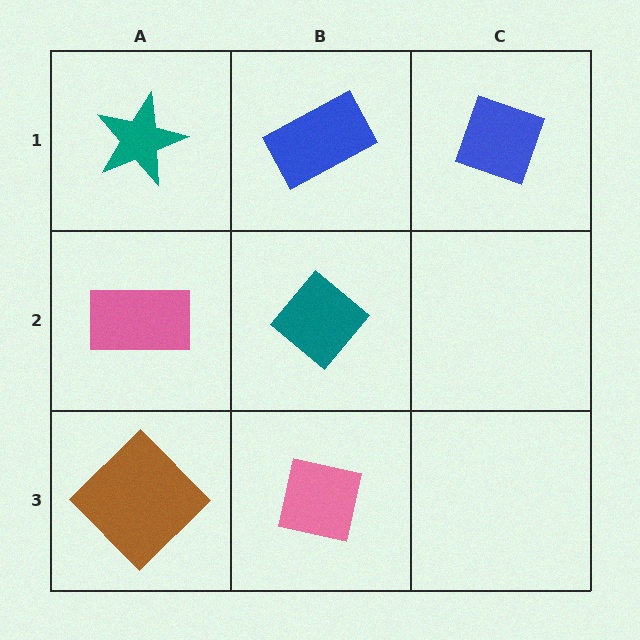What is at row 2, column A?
A pink rectangle.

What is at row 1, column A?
A teal star.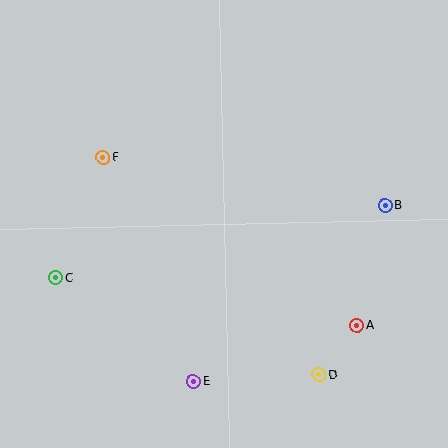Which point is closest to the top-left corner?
Point F is closest to the top-left corner.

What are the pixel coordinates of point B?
Point B is at (385, 206).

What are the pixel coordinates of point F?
Point F is at (103, 157).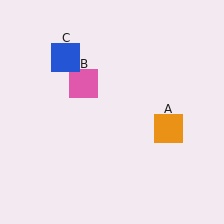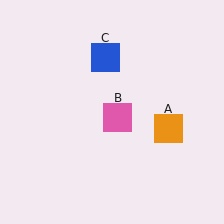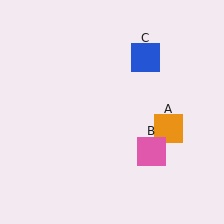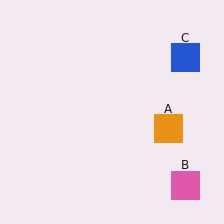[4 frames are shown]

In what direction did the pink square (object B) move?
The pink square (object B) moved down and to the right.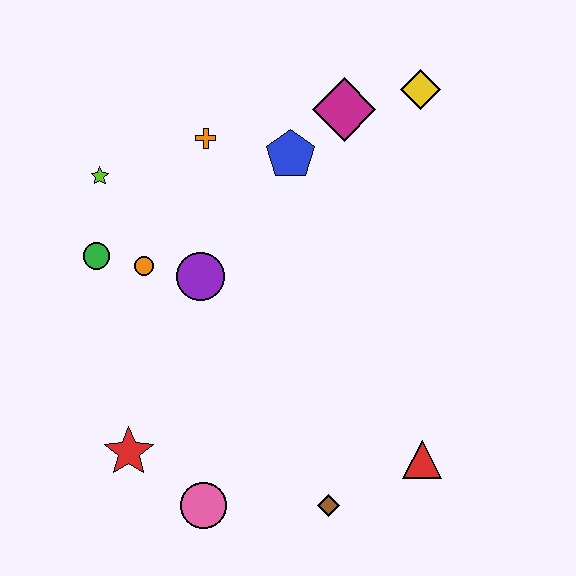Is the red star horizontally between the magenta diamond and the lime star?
Yes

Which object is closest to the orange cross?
The blue pentagon is closest to the orange cross.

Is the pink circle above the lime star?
No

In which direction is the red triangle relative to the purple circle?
The red triangle is to the right of the purple circle.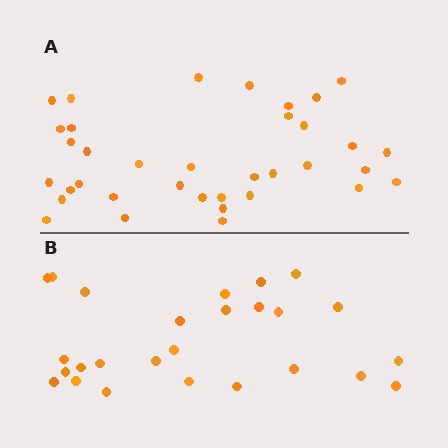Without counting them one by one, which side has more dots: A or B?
Region A (the top region) has more dots.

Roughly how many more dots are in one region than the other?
Region A has roughly 10 or so more dots than region B.